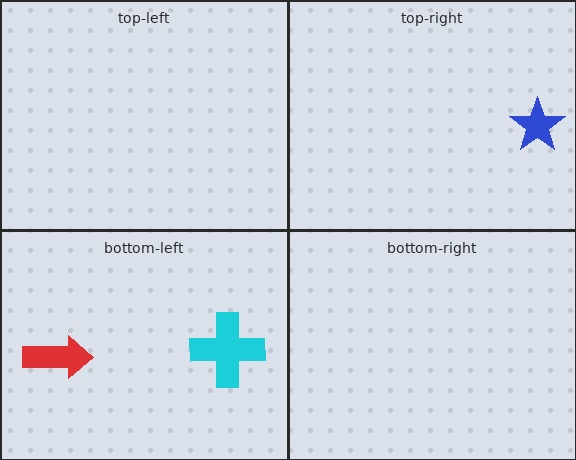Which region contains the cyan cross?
The bottom-left region.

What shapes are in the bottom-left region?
The red arrow, the cyan cross.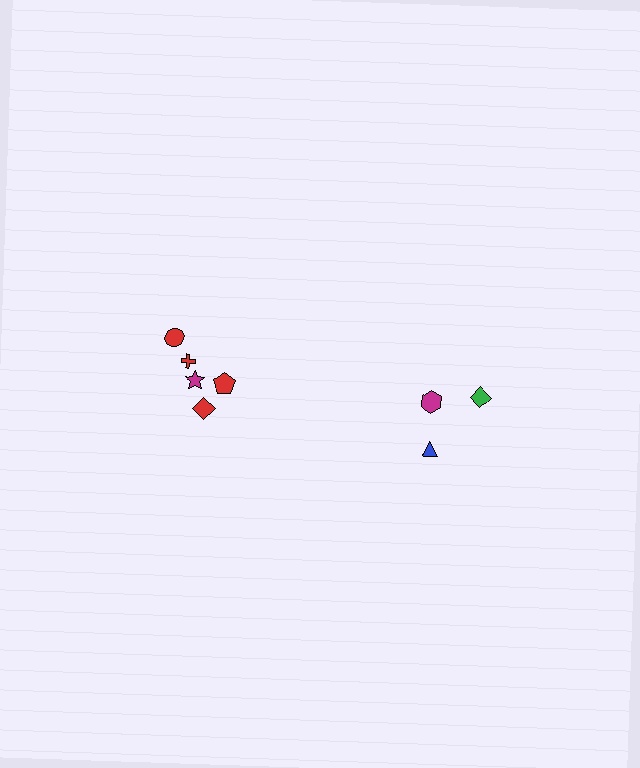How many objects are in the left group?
There are 5 objects.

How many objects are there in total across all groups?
There are 8 objects.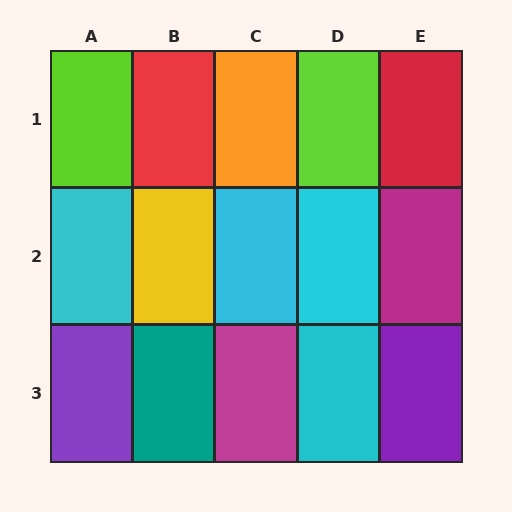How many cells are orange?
1 cell is orange.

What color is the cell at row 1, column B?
Red.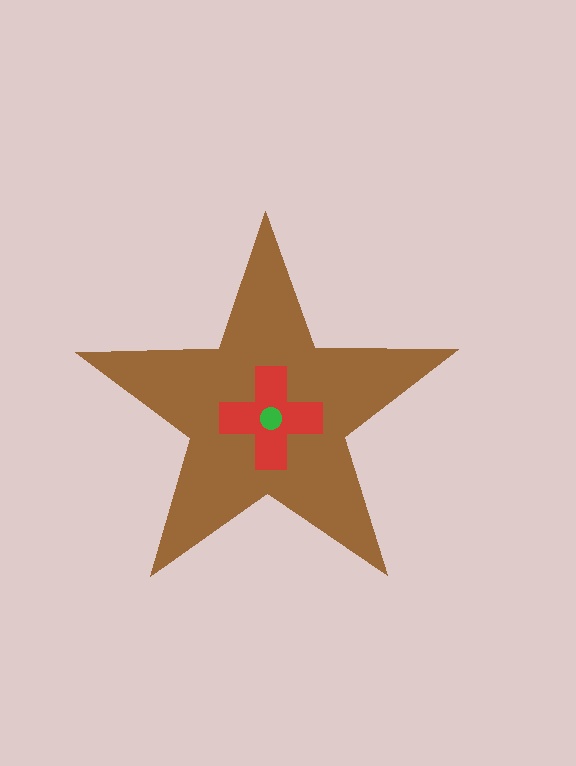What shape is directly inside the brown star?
The red cross.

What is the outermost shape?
The brown star.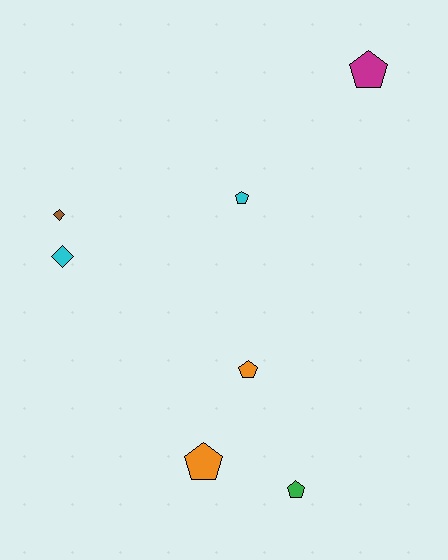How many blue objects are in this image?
There are no blue objects.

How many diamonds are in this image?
There are 2 diamonds.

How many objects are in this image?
There are 7 objects.